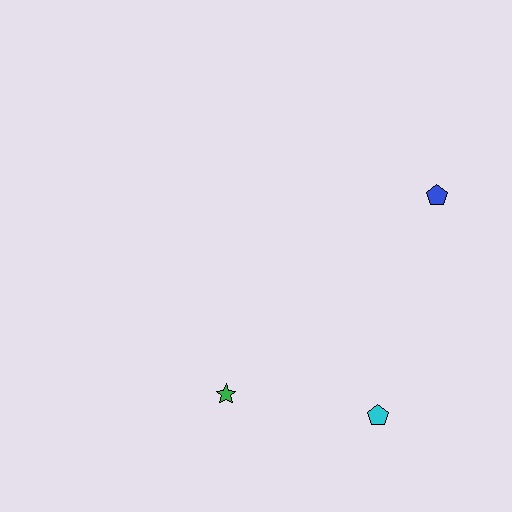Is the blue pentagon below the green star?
No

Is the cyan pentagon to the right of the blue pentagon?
No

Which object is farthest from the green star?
The blue pentagon is farthest from the green star.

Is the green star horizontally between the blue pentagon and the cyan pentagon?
No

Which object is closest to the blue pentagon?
The cyan pentagon is closest to the blue pentagon.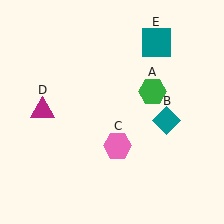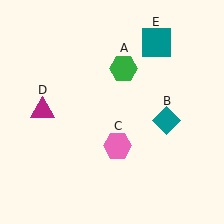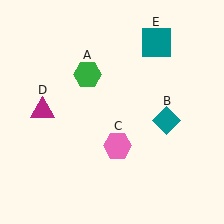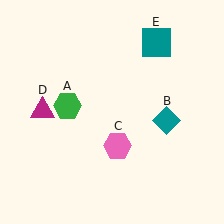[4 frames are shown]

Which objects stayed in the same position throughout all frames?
Teal diamond (object B) and pink hexagon (object C) and magenta triangle (object D) and teal square (object E) remained stationary.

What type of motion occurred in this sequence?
The green hexagon (object A) rotated counterclockwise around the center of the scene.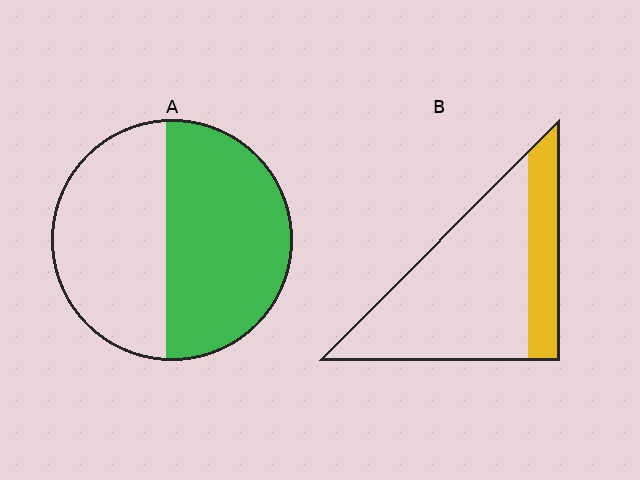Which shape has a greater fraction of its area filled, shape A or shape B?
Shape A.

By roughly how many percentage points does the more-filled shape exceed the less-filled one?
By roughly 30 percentage points (A over B).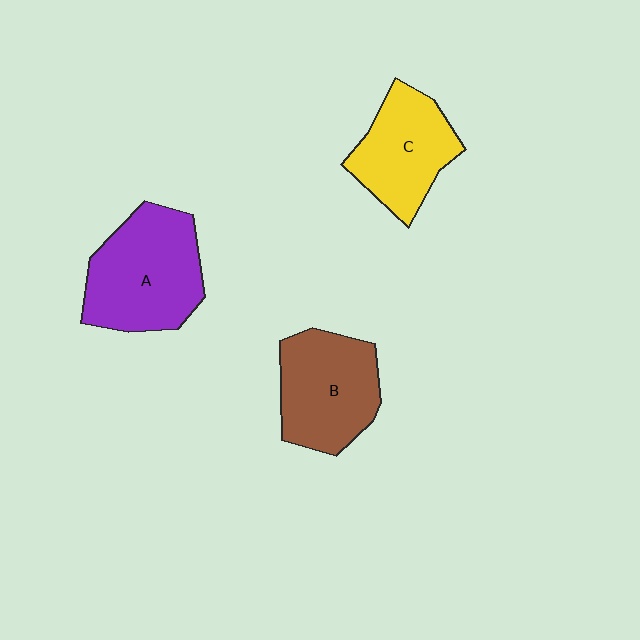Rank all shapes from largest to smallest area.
From largest to smallest: A (purple), B (brown), C (yellow).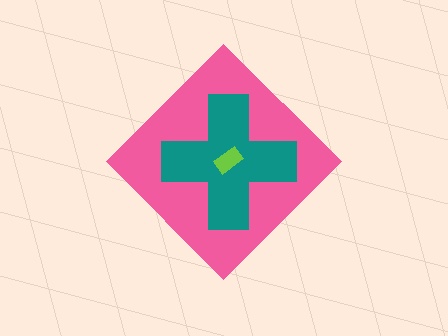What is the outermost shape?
The pink diamond.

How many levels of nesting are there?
3.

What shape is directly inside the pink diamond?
The teal cross.